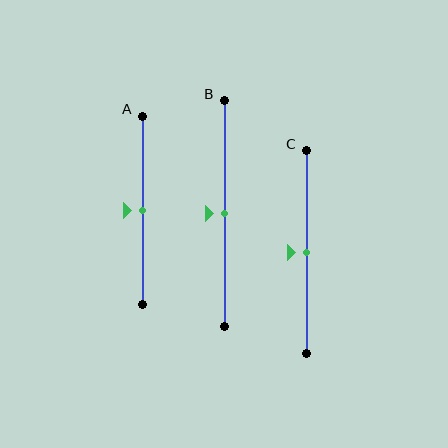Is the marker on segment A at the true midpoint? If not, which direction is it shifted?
Yes, the marker on segment A is at the true midpoint.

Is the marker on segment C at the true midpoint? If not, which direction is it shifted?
Yes, the marker on segment C is at the true midpoint.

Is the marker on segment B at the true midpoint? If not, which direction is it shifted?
Yes, the marker on segment B is at the true midpoint.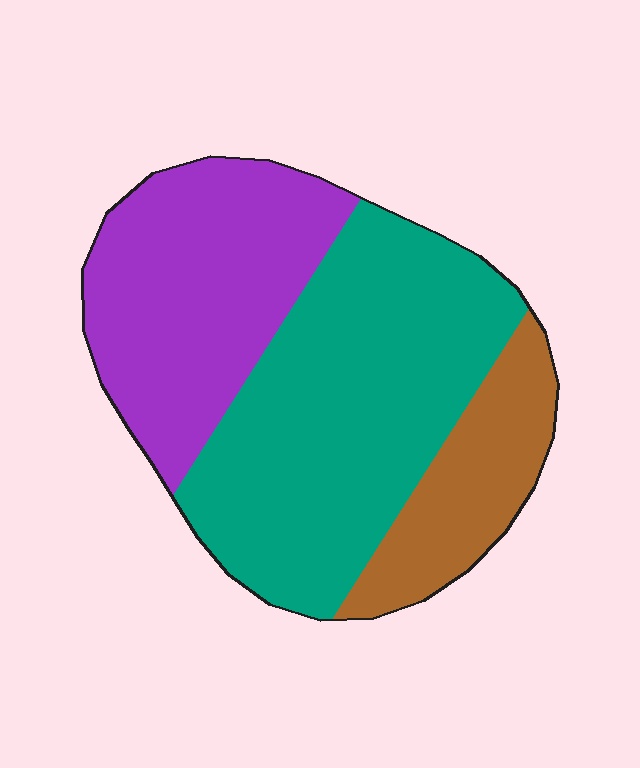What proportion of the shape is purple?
Purple covers around 35% of the shape.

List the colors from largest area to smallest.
From largest to smallest: teal, purple, brown.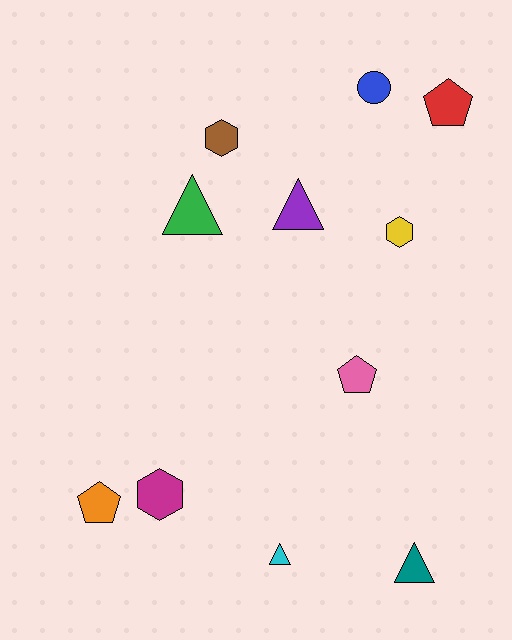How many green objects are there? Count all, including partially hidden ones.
There is 1 green object.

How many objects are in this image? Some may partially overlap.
There are 11 objects.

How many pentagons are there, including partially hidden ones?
There are 3 pentagons.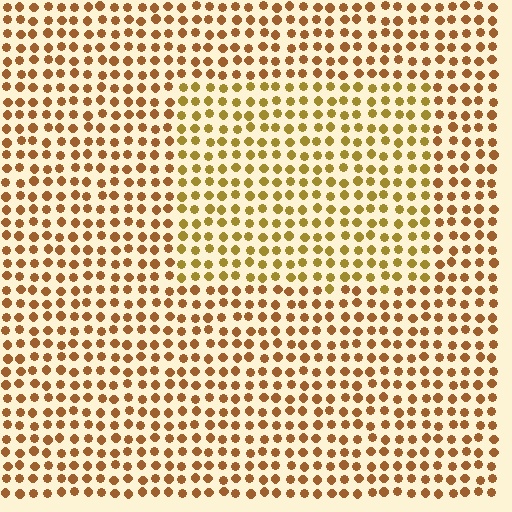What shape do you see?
I see a rectangle.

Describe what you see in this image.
The image is filled with small brown elements in a uniform arrangement. A rectangle-shaped region is visible where the elements are tinted to a slightly different hue, forming a subtle color boundary.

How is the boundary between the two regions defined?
The boundary is defined purely by a slight shift in hue (about 23 degrees). Spacing, size, and orientation are identical on both sides.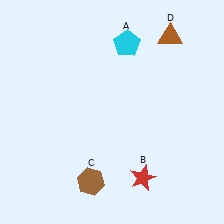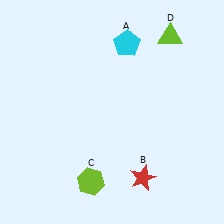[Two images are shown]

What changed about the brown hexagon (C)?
In Image 1, C is brown. In Image 2, it changed to lime.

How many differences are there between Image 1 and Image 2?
There are 2 differences between the two images.